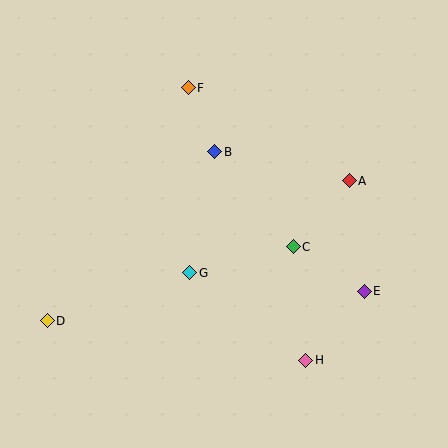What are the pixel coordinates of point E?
Point E is at (364, 291).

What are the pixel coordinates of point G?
Point G is at (190, 273).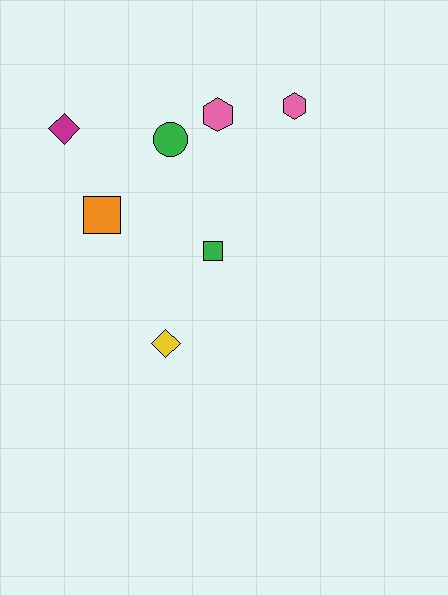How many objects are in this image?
There are 7 objects.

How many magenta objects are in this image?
There is 1 magenta object.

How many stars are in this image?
There are no stars.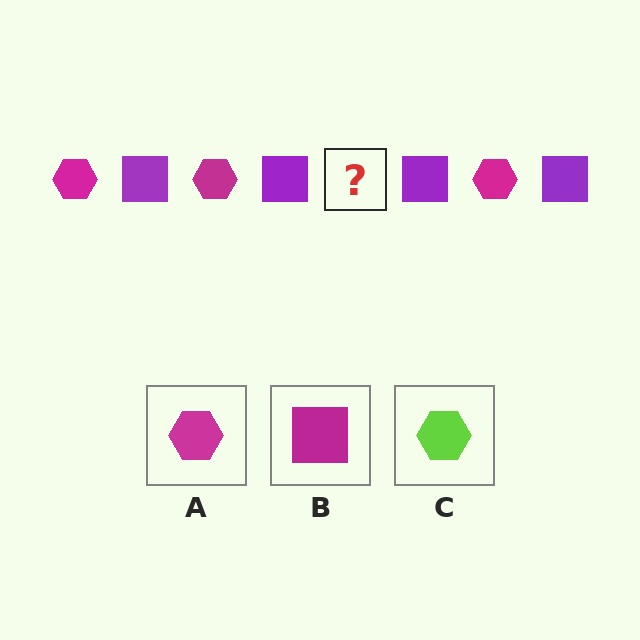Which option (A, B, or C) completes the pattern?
A.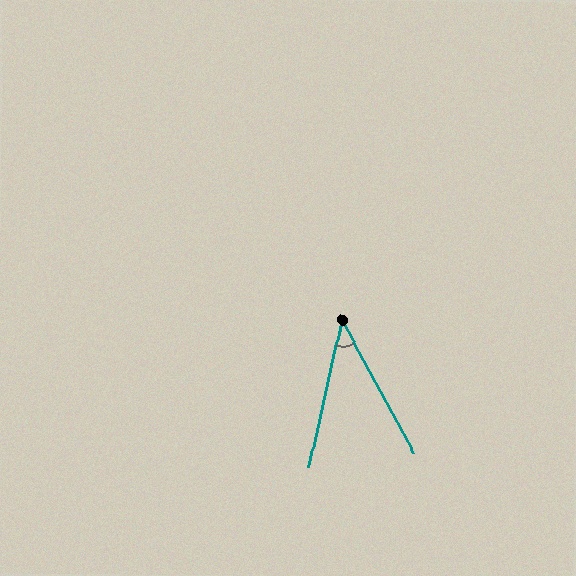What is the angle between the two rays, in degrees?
Approximately 41 degrees.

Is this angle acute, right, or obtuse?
It is acute.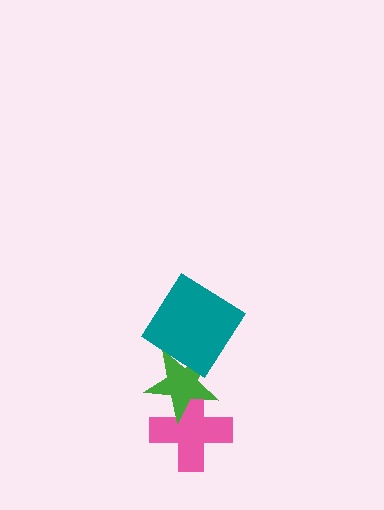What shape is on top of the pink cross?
The green star is on top of the pink cross.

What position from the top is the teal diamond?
The teal diamond is 1st from the top.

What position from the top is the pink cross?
The pink cross is 3rd from the top.